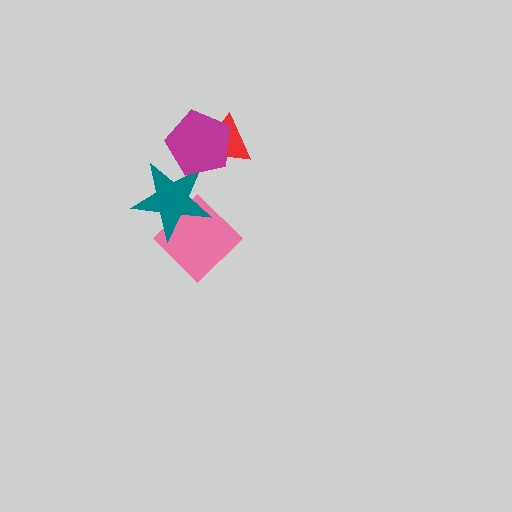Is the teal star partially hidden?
Yes, it is partially covered by another shape.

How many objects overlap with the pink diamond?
1 object overlaps with the pink diamond.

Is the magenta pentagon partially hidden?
No, no other shape covers it.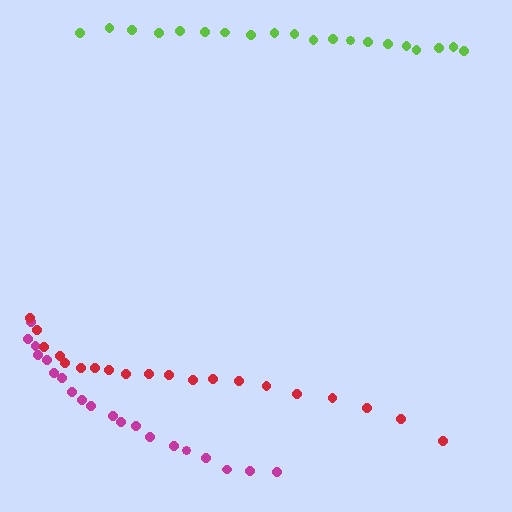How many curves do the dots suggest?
There are 3 distinct paths.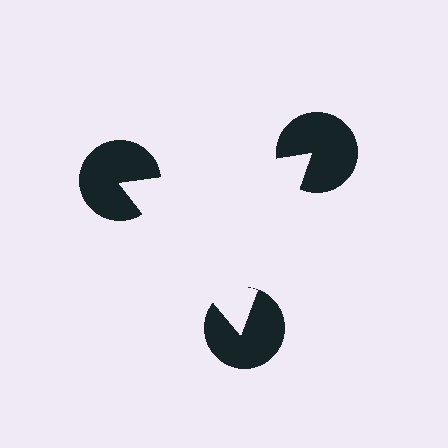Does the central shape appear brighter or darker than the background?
It typically appears slightly brighter than the background, even though no actual brightness change is drawn.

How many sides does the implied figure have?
3 sides.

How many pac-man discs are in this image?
There are 3 — one at each vertex of the illusory triangle.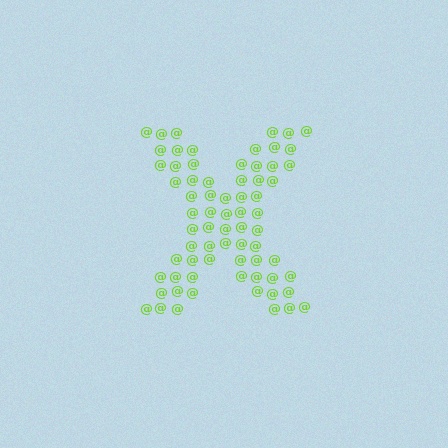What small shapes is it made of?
It is made of small at signs.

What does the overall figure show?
The overall figure shows the letter X.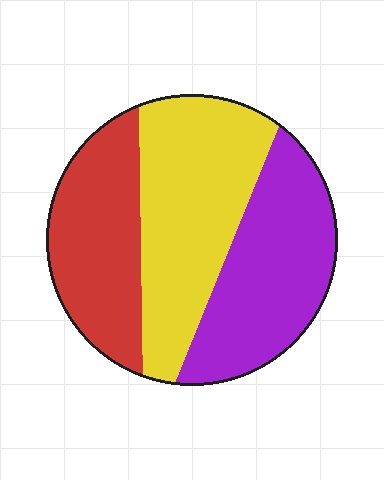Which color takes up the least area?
Red, at roughly 30%.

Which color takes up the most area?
Yellow, at roughly 40%.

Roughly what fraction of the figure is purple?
Purple covers 34% of the figure.